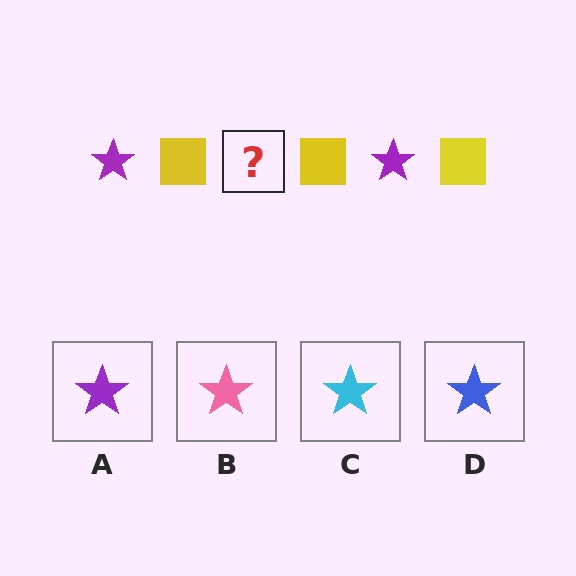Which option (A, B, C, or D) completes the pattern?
A.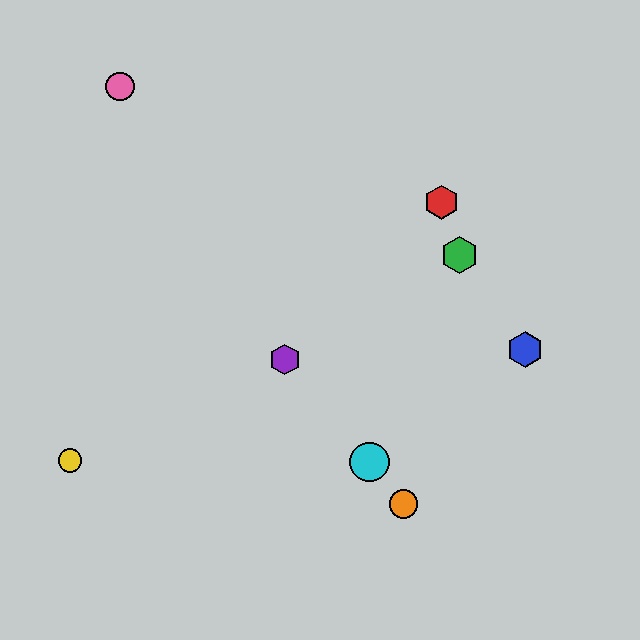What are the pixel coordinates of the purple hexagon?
The purple hexagon is at (285, 360).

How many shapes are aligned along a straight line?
3 shapes (the purple hexagon, the orange circle, the cyan circle) are aligned along a straight line.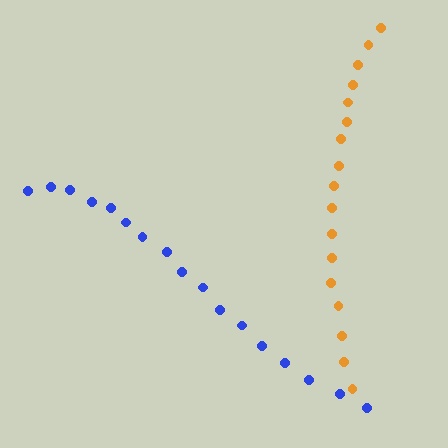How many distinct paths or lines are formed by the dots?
There are 2 distinct paths.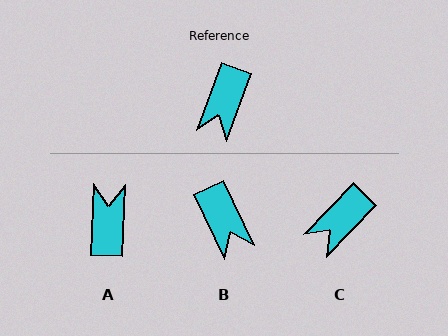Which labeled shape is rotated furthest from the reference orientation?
A, about 162 degrees away.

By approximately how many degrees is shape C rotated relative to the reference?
Approximately 24 degrees clockwise.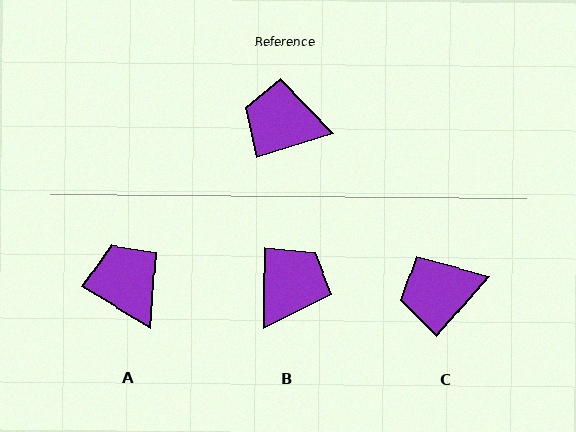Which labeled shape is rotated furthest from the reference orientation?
B, about 108 degrees away.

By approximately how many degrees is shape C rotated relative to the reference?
Approximately 32 degrees counter-clockwise.